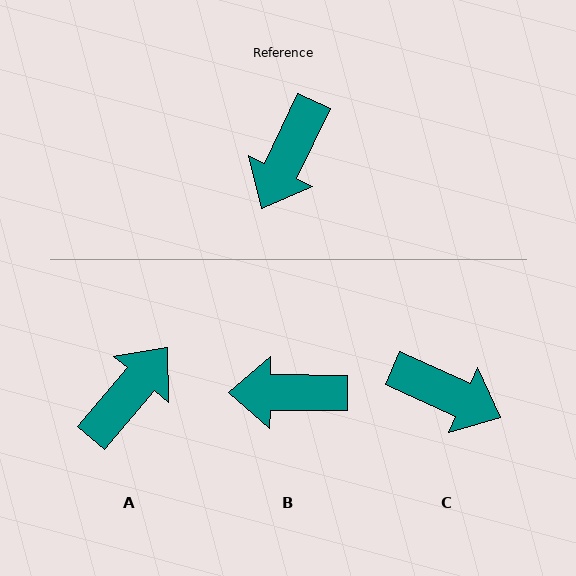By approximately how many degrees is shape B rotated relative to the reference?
Approximately 64 degrees clockwise.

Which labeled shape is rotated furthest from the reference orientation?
A, about 166 degrees away.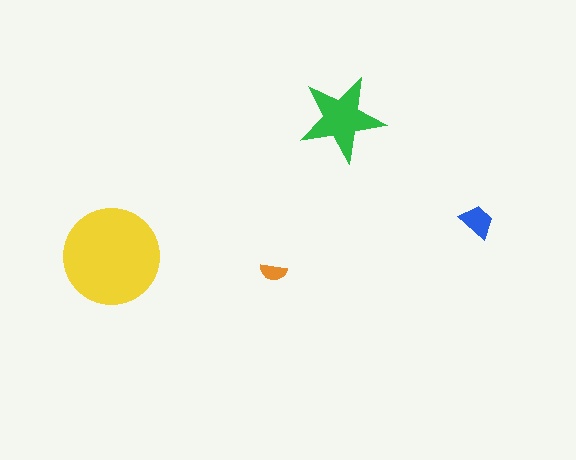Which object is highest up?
The green star is topmost.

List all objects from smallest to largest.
The orange semicircle, the blue trapezoid, the green star, the yellow circle.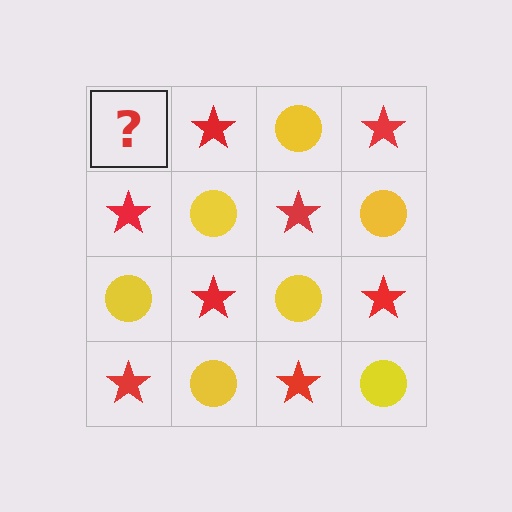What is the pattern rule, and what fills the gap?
The rule is that it alternates yellow circle and red star in a checkerboard pattern. The gap should be filled with a yellow circle.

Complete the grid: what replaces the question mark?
The question mark should be replaced with a yellow circle.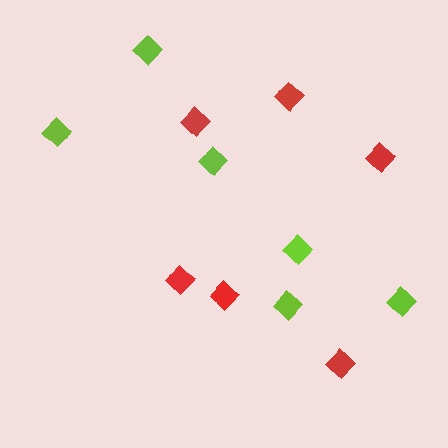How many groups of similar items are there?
There are 2 groups: one group of red diamonds (6) and one group of lime diamonds (6).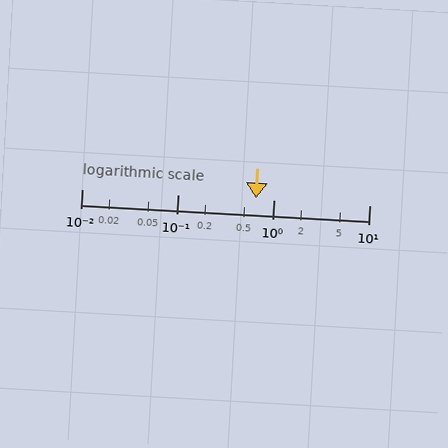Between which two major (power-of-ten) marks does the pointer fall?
The pointer is between 0.1 and 1.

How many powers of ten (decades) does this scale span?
The scale spans 3 decades, from 0.01 to 10.